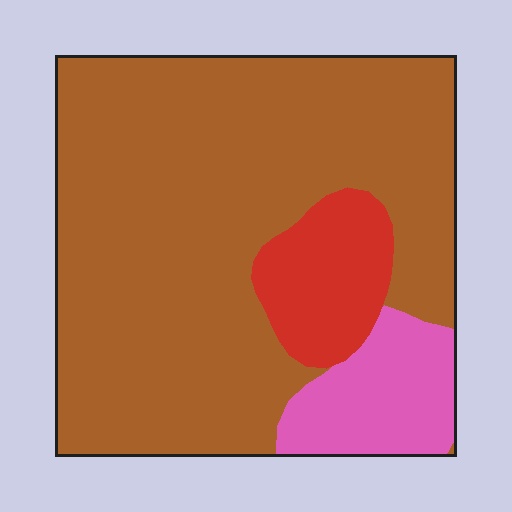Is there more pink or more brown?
Brown.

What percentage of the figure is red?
Red takes up about one eighth (1/8) of the figure.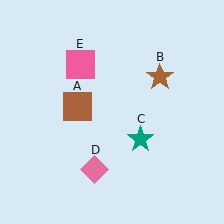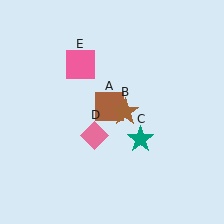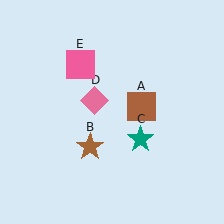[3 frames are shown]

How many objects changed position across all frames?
3 objects changed position: brown square (object A), brown star (object B), pink diamond (object D).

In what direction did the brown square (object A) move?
The brown square (object A) moved right.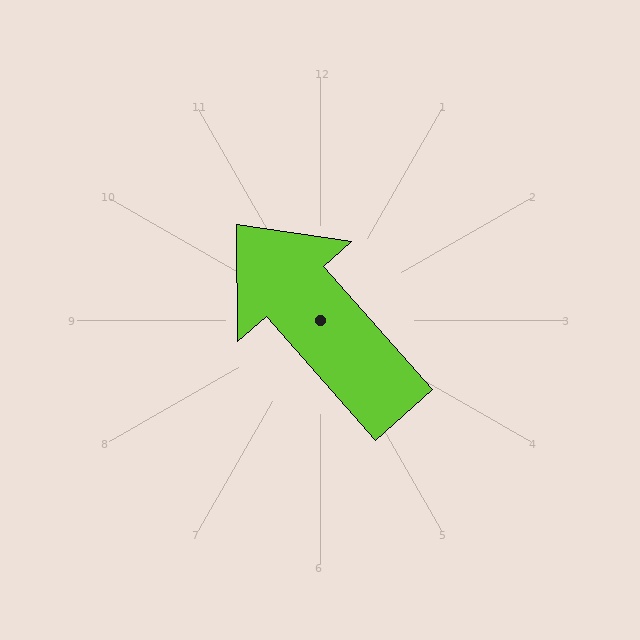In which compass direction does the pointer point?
Northwest.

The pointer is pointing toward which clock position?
Roughly 11 o'clock.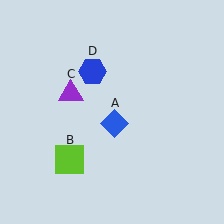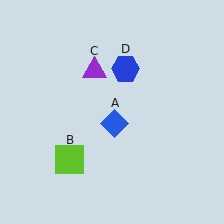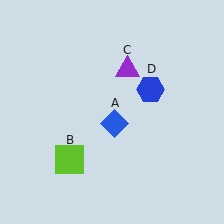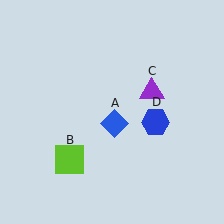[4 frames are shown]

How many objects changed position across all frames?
2 objects changed position: purple triangle (object C), blue hexagon (object D).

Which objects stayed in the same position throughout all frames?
Blue diamond (object A) and lime square (object B) remained stationary.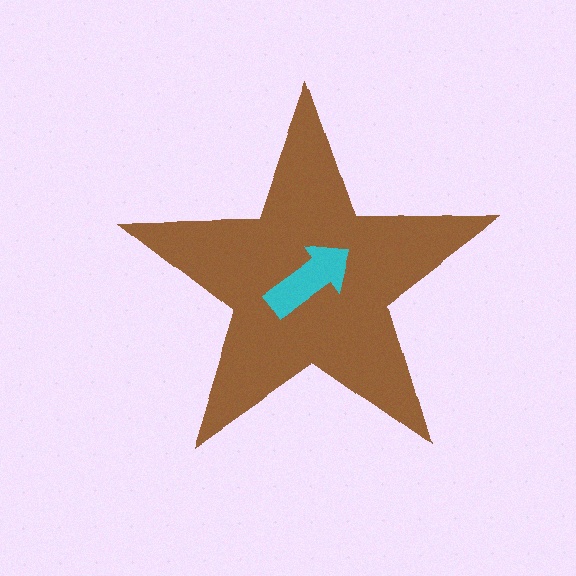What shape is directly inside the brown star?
The cyan arrow.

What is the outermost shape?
The brown star.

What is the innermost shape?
The cyan arrow.